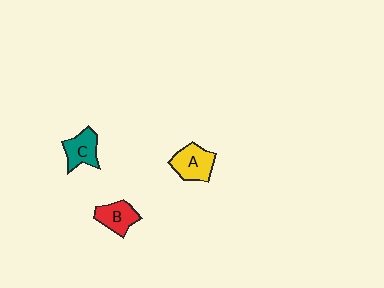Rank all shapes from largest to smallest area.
From largest to smallest: A (yellow), C (teal), B (red).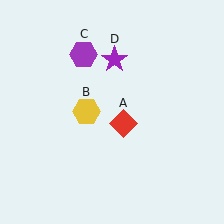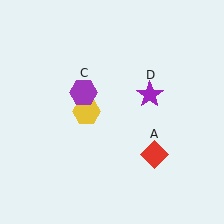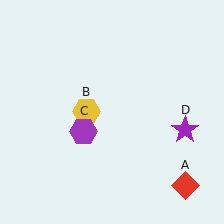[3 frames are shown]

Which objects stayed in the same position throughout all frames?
Yellow hexagon (object B) remained stationary.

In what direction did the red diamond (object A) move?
The red diamond (object A) moved down and to the right.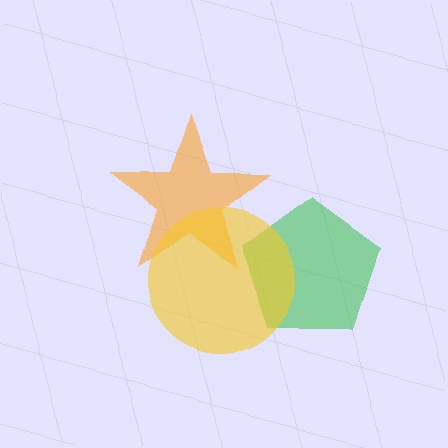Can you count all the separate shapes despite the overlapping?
Yes, there are 3 separate shapes.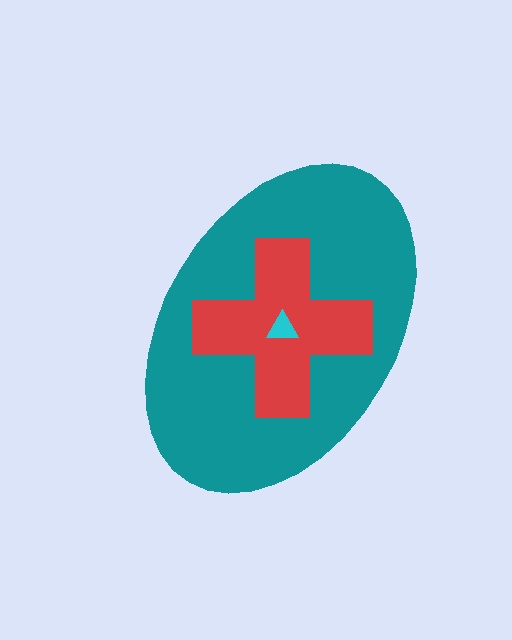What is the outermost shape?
The teal ellipse.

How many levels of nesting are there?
3.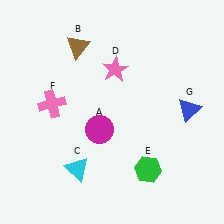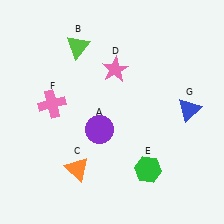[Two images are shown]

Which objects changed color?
A changed from magenta to purple. B changed from brown to lime. C changed from cyan to orange.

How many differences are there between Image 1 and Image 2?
There are 3 differences between the two images.